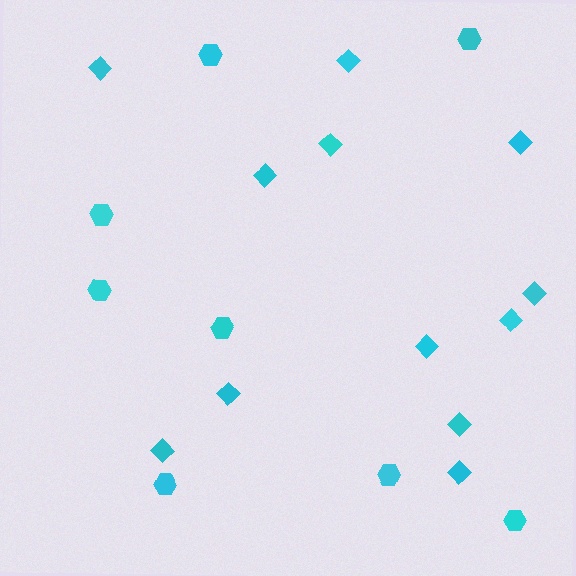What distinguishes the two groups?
There are 2 groups: one group of hexagons (8) and one group of diamonds (12).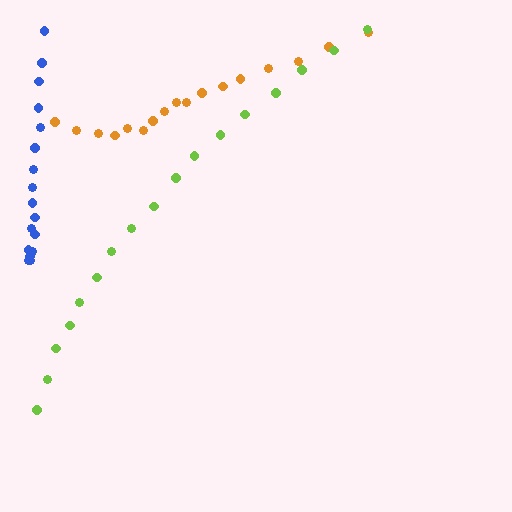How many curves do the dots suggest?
There are 3 distinct paths.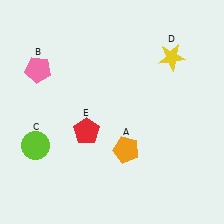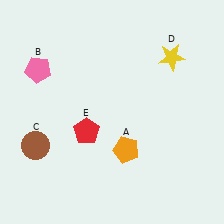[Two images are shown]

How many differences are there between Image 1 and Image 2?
There is 1 difference between the two images.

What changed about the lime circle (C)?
In Image 1, C is lime. In Image 2, it changed to brown.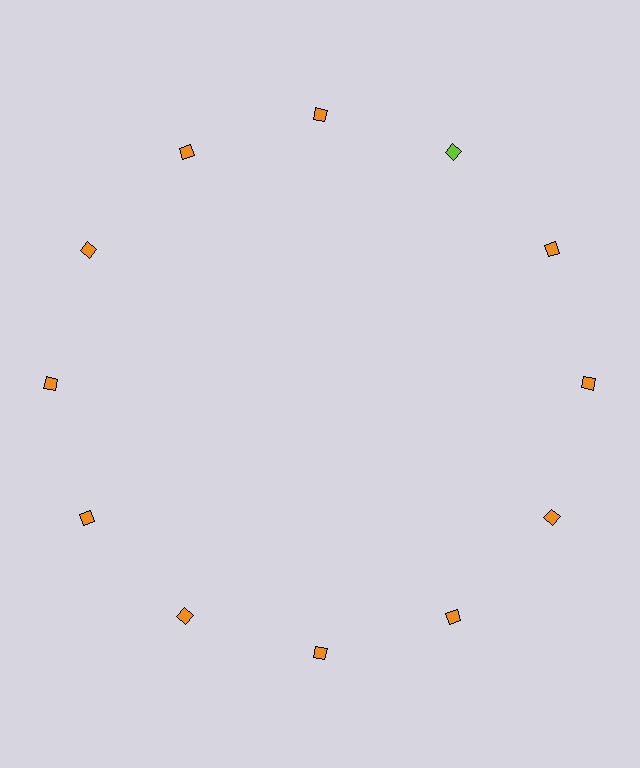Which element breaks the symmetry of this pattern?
The lime diamond at roughly the 1 o'clock position breaks the symmetry. All other shapes are orange diamonds.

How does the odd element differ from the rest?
It has a different color: lime instead of orange.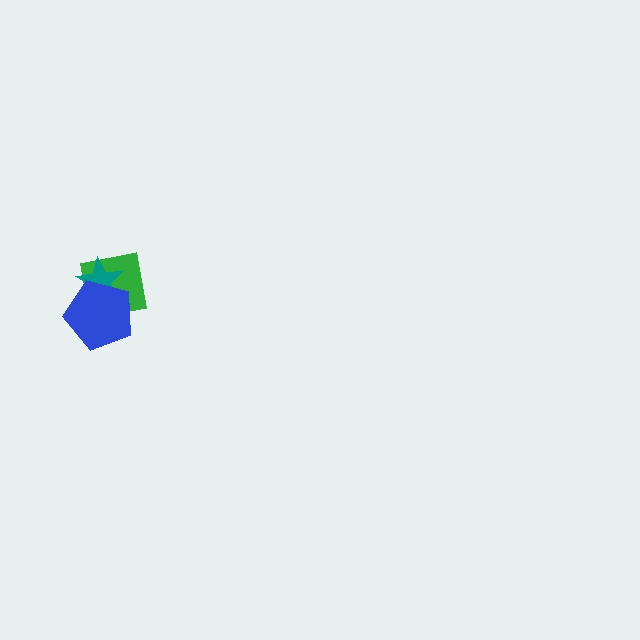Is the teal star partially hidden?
Yes, it is partially covered by another shape.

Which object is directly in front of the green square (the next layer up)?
The teal star is directly in front of the green square.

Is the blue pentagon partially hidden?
No, no other shape covers it.